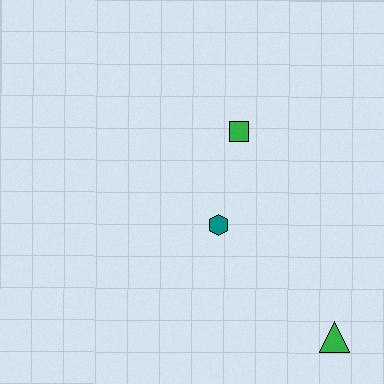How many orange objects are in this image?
There are no orange objects.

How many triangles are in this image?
There is 1 triangle.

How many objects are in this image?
There are 3 objects.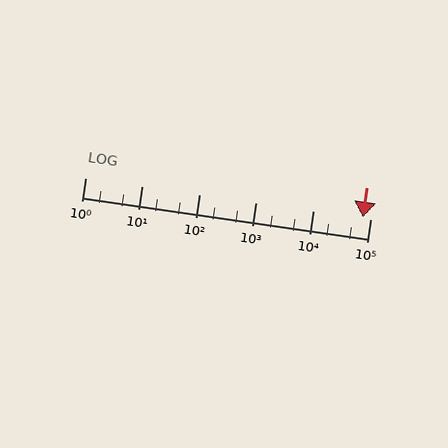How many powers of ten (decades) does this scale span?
The scale spans 5 decades, from 1 to 100000.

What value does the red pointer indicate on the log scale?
The pointer indicates approximately 75000.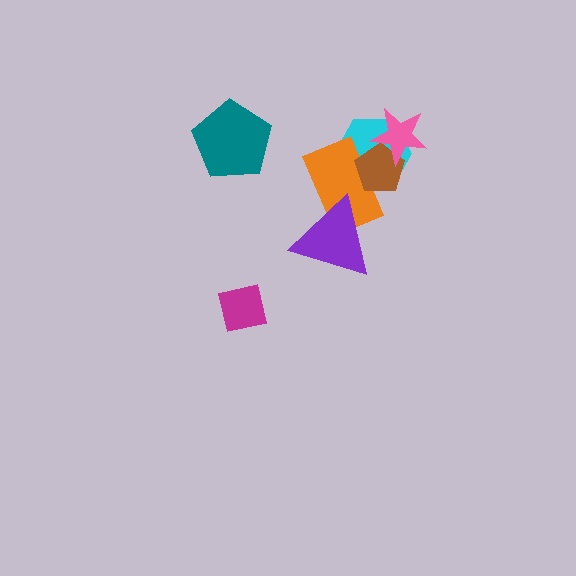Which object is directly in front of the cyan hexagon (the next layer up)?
The orange rectangle is directly in front of the cyan hexagon.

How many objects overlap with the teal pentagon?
0 objects overlap with the teal pentagon.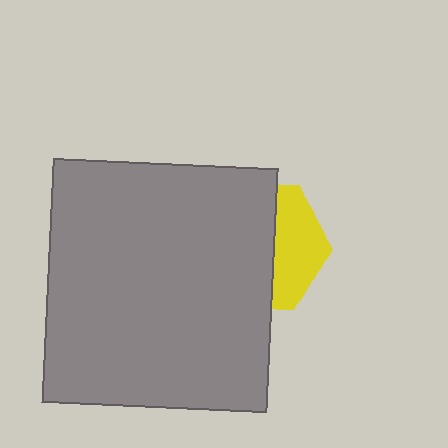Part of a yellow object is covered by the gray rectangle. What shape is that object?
It is a hexagon.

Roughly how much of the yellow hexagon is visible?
A small part of it is visible (roughly 37%).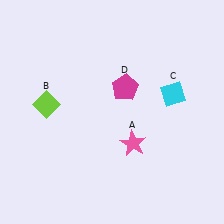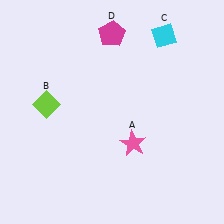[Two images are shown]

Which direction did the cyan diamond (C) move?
The cyan diamond (C) moved up.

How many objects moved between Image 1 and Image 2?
2 objects moved between the two images.